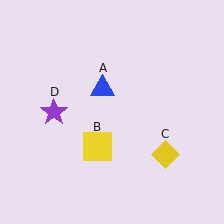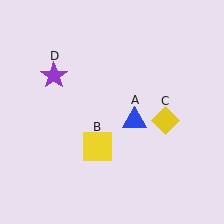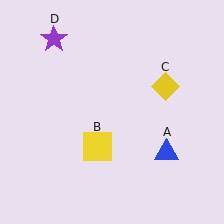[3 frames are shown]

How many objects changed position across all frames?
3 objects changed position: blue triangle (object A), yellow diamond (object C), purple star (object D).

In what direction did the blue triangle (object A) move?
The blue triangle (object A) moved down and to the right.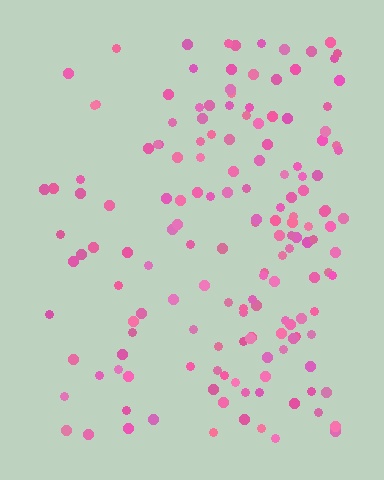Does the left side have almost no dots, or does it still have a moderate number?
Still a moderate number, just noticeably fewer than the right.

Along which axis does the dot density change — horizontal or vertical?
Horizontal.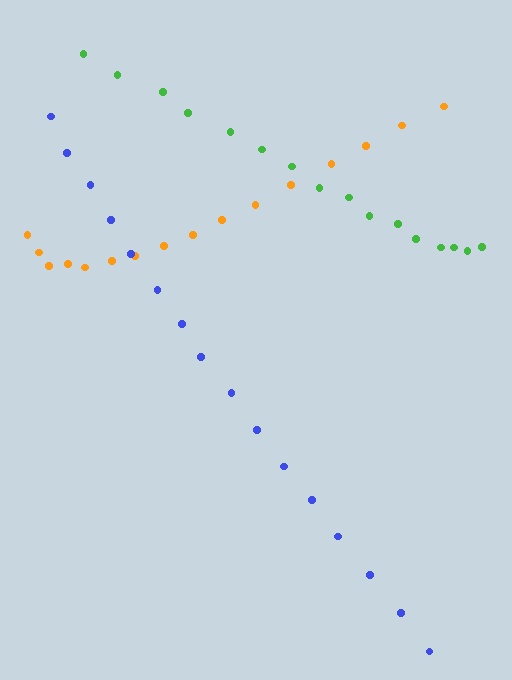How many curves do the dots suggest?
There are 3 distinct paths.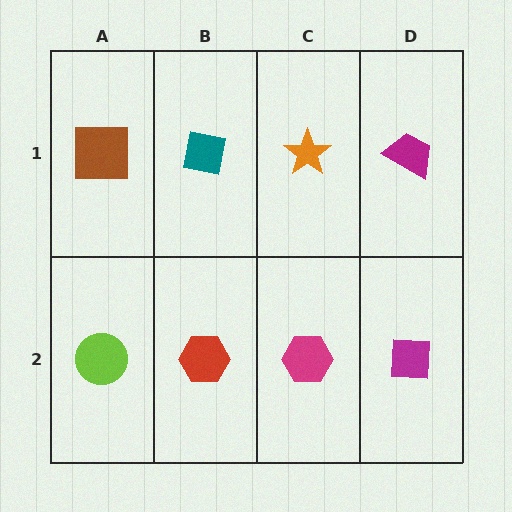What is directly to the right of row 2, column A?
A red hexagon.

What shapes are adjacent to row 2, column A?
A brown square (row 1, column A), a red hexagon (row 2, column B).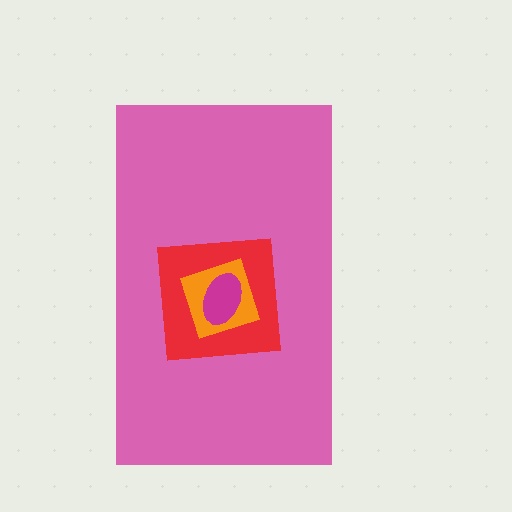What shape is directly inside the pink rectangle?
The red square.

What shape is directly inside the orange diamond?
The magenta ellipse.